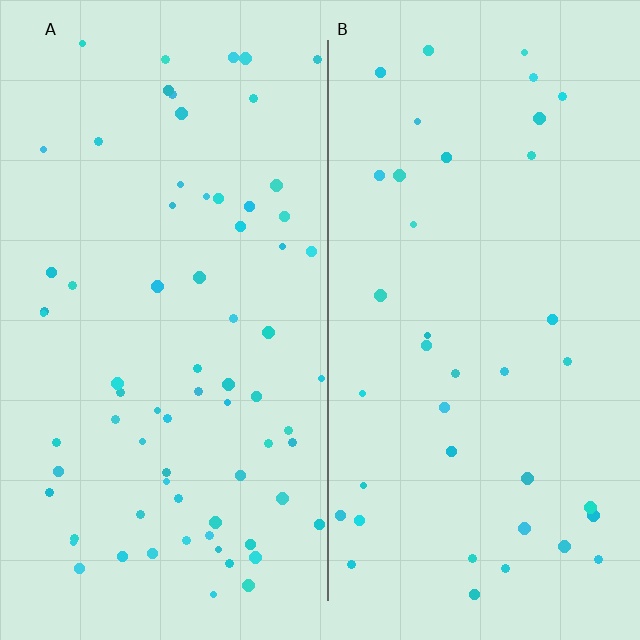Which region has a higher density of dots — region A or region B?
A (the left).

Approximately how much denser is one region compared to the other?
Approximately 1.8× — region A over region B.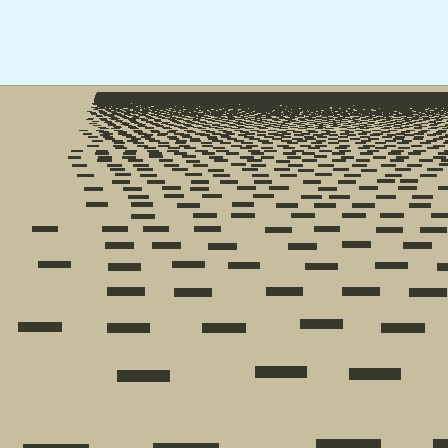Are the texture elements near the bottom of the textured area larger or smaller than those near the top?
Larger. Near the bottom, elements are closer to the viewer and appear at a bigger on-screen size.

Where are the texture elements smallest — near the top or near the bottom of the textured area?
Near the top.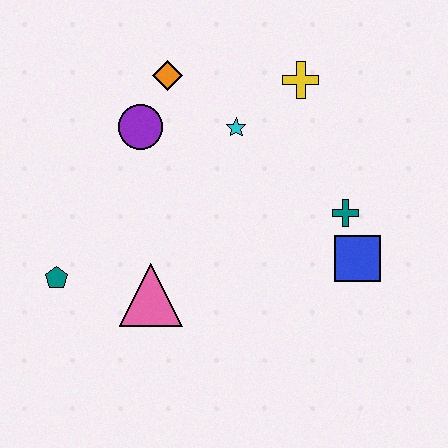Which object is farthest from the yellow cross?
The teal pentagon is farthest from the yellow cross.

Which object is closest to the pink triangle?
The teal pentagon is closest to the pink triangle.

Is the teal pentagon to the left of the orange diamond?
Yes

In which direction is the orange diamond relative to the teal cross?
The orange diamond is to the left of the teal cross.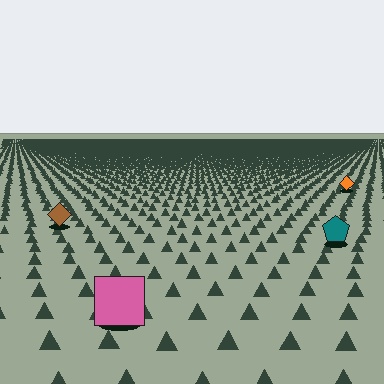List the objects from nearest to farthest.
From nearest to farthest: the pink square, the teal pentagon, the brown diamond, the orange diamond.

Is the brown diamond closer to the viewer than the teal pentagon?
No. The teal pentagon is closer — you can tell from the texture gradient: the ground texture is coarser near it.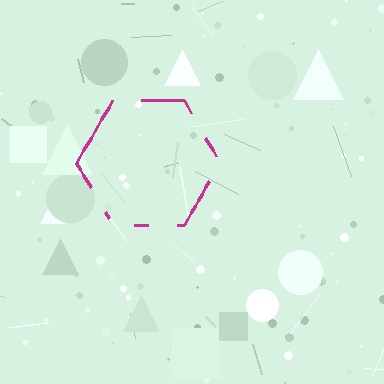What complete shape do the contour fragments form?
The contour fragments form a hexagon.